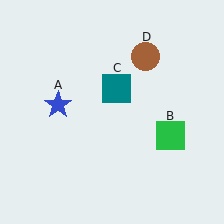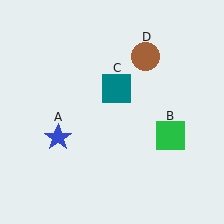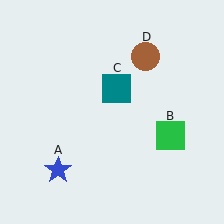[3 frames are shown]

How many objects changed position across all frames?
1 object changed position: blue star (object A).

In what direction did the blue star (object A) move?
The blue star (object A) moved down.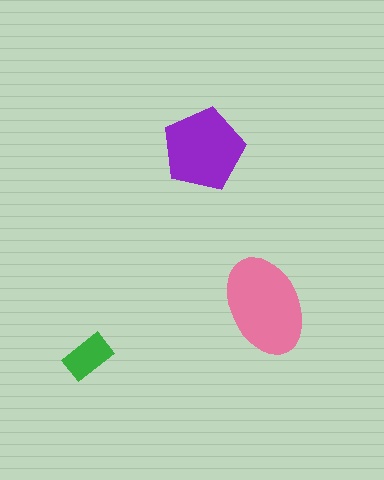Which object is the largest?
The pink ellipse.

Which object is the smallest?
The green rectangle.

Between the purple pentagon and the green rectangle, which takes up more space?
The purple pentagon.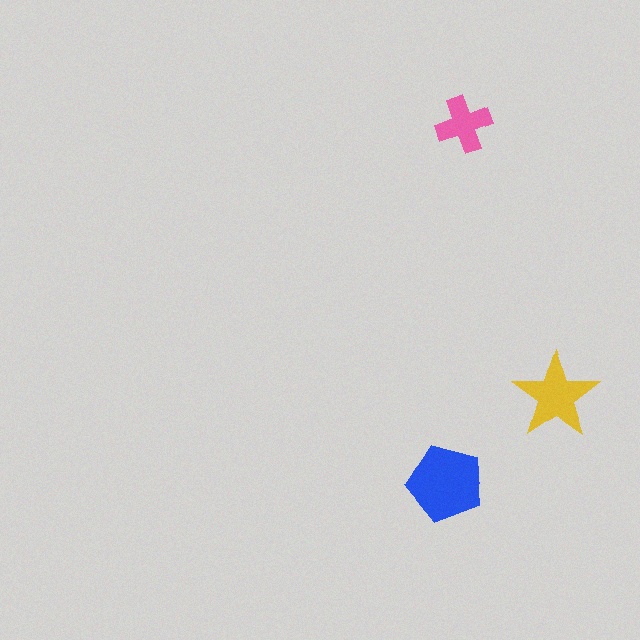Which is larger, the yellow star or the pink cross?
The yellow star.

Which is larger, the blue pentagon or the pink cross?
The blue pentagon.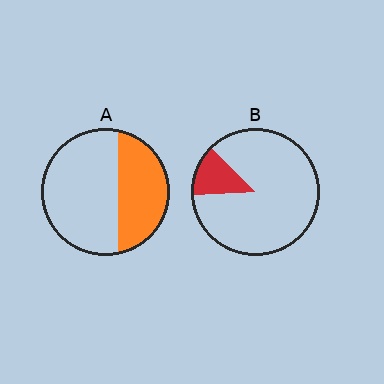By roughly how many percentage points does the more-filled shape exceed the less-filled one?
By roughly 25 percentage points (A over B).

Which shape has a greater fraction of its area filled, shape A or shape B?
Shape A.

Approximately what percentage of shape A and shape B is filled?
A is approximately 40% and B is approximately 15%.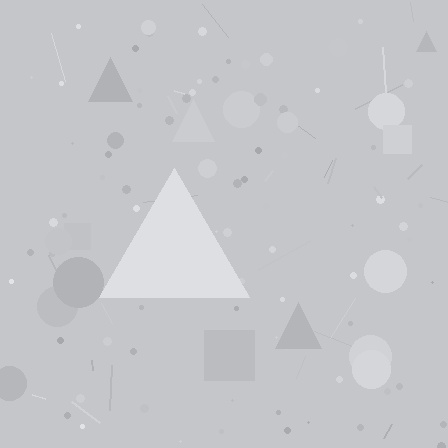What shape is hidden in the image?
A triangle is hidden in the image.